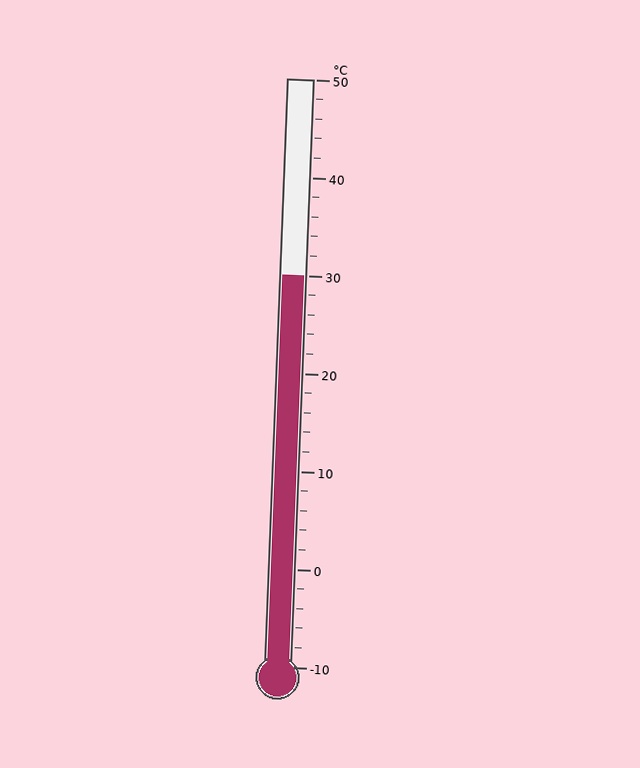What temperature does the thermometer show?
The thermometer shows approximately 30°C.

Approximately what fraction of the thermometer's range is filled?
The thermometer is filled to approximately 65% of its range.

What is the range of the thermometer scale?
The thermometer scale ranges from -10°C to 50°C.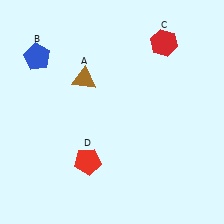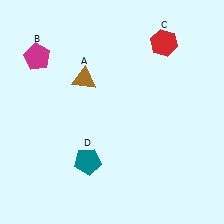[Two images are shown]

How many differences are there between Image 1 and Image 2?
There are 2 differences between the two images.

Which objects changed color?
B changed from blue to magenta. D changed from red to teal.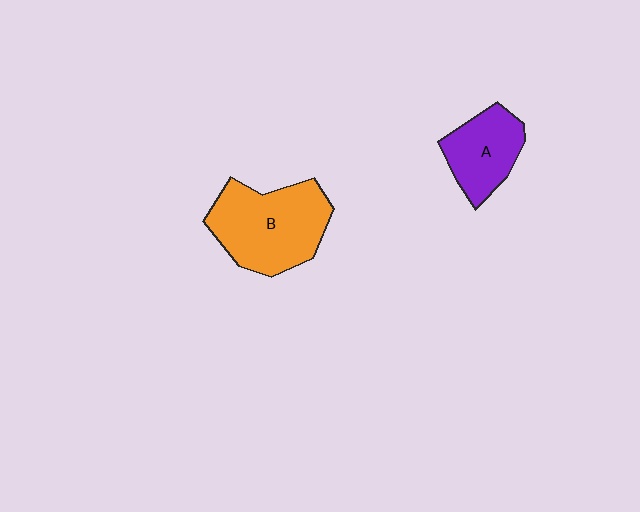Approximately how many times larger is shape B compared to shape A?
Approximately 1.6 times.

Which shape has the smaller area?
Shape A (purple).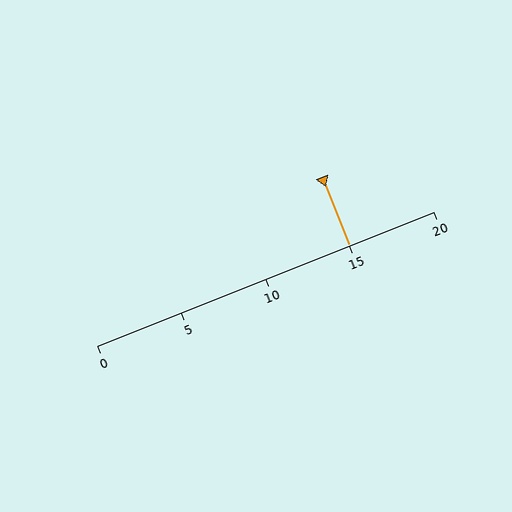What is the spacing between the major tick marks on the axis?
The major ticks are spaced 5 apart.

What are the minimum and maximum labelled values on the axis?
The axis runs from 0 to 20.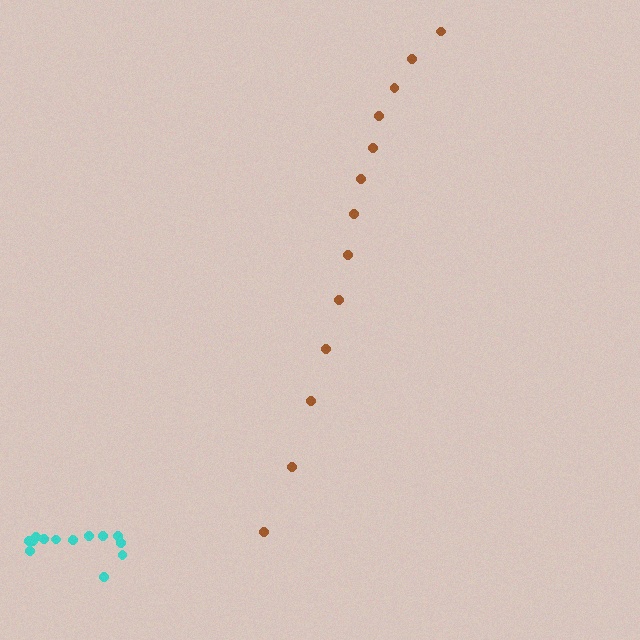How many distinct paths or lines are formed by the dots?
There are 2 distinct paths.